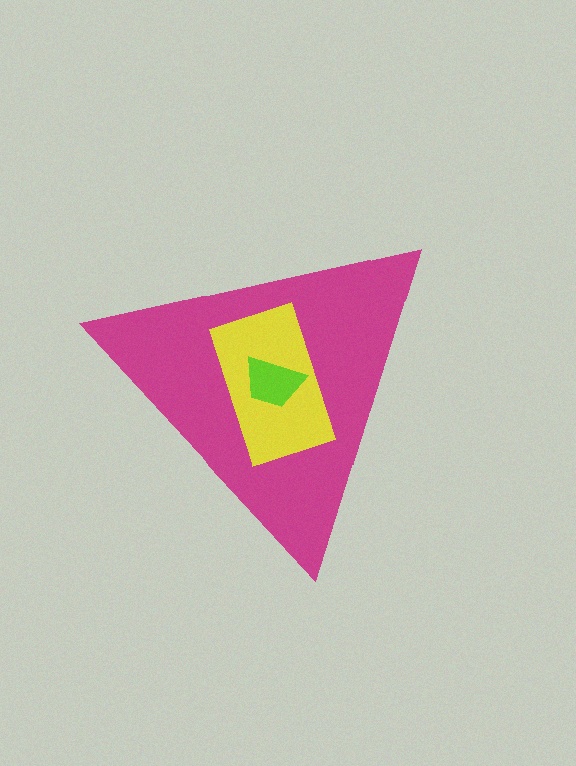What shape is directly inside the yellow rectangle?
The lime trapezoid.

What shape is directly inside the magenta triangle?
The yellow rectangle.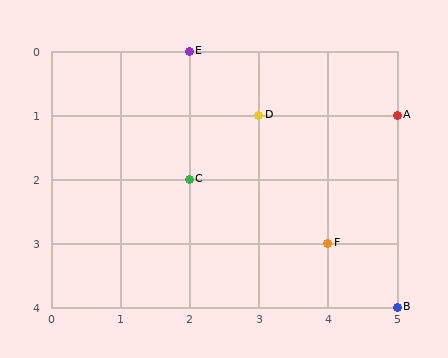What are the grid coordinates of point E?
Point E is at grid coordinates (2, 0).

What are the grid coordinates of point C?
Point C is at grid coordinates (2, 2).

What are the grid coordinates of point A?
Point A is at grid coordinates (5, 1).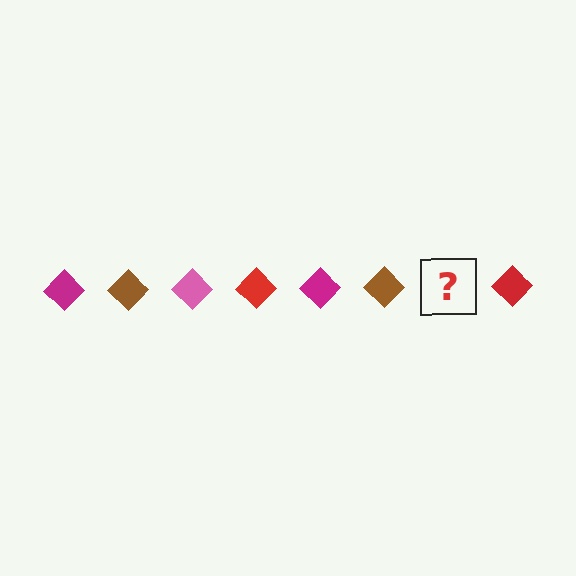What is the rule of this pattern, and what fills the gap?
The rule is that the pattern cycles through magenta, brown, pink, red diamonds. The gap should be filled with a pink diamond.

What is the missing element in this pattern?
The missing element is a pink diamond.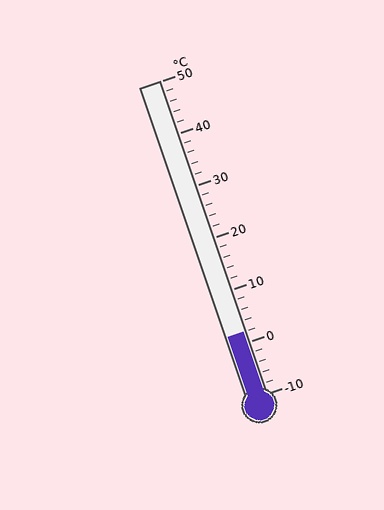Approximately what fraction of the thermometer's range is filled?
The thermometer is filled to approximately 20% of its range.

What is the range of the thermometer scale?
The thermometer scale ranges from -10°C to 50°C.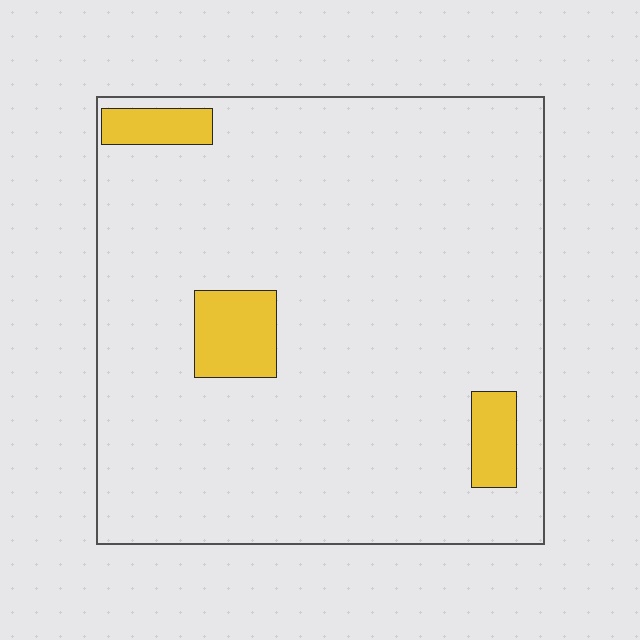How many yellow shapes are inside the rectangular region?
3.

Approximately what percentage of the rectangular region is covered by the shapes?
Approximately 10%.